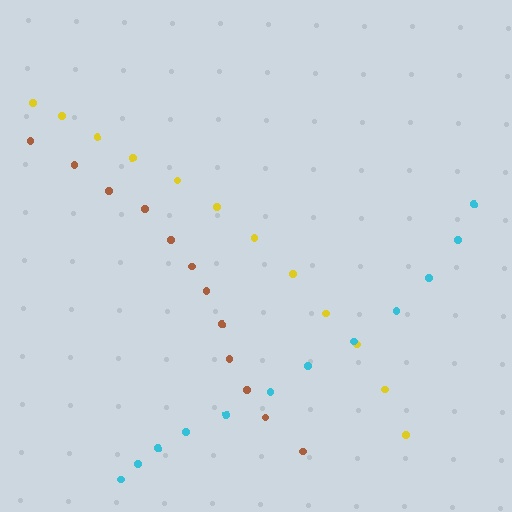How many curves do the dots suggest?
There are 3 distinct paths.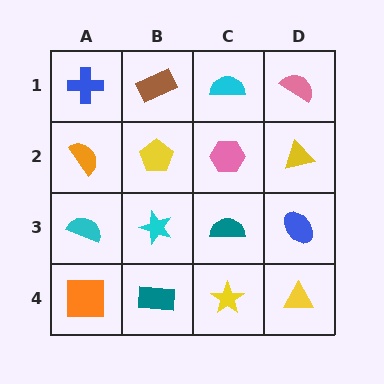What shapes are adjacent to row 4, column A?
A cyan semicircle (row 3, column A), a teal rectangle (row 4, column B).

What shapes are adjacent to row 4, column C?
A teal semicircle (row 3, column C), a teal rectangle (row 4, column B), a yellow triangle (row 4, column D).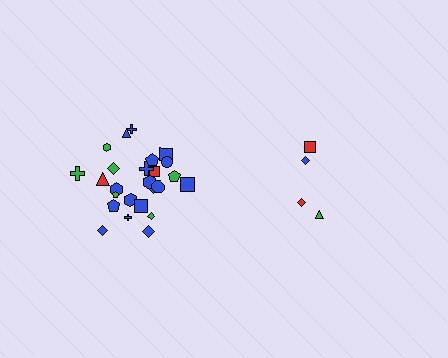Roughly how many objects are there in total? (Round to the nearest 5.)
Roughly 30 objects in total.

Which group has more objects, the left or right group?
The left group.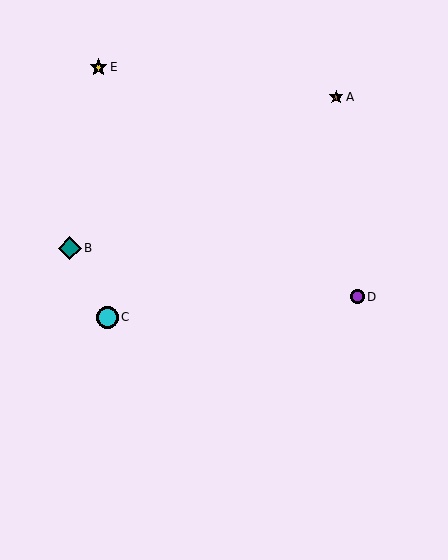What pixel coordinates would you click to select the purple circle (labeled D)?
Click at (357, 297) to select the purple circle D.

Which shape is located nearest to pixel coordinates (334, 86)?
The brown star (labeled A) at (336, 97) is nearest to that location.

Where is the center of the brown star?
The center of the brown star is at (336, 97).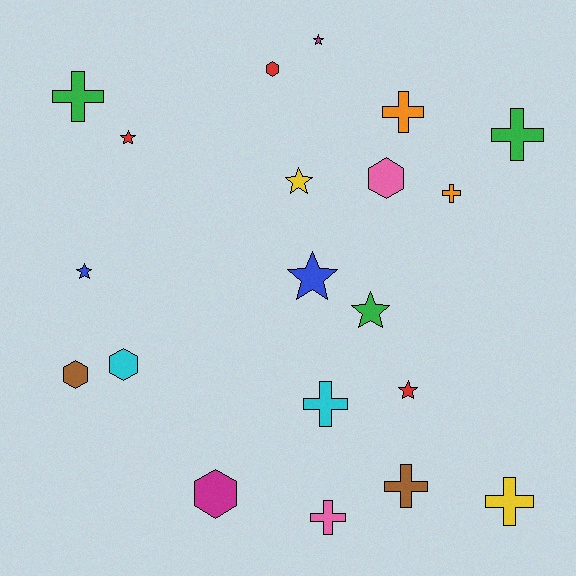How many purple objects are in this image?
There are no purple objects.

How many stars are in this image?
There are 7 stars.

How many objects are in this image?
There are 20 objects.